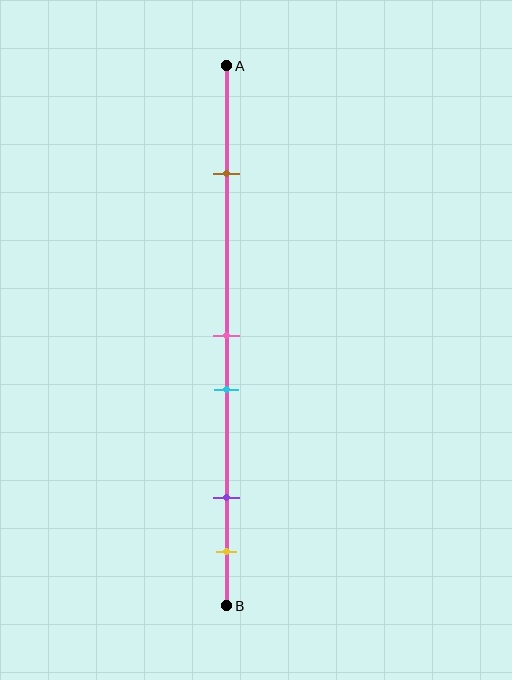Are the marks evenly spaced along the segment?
No, the marks are not evenly spaced.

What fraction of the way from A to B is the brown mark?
The brown mark is approximately 20% (0.2) of the way from A to B.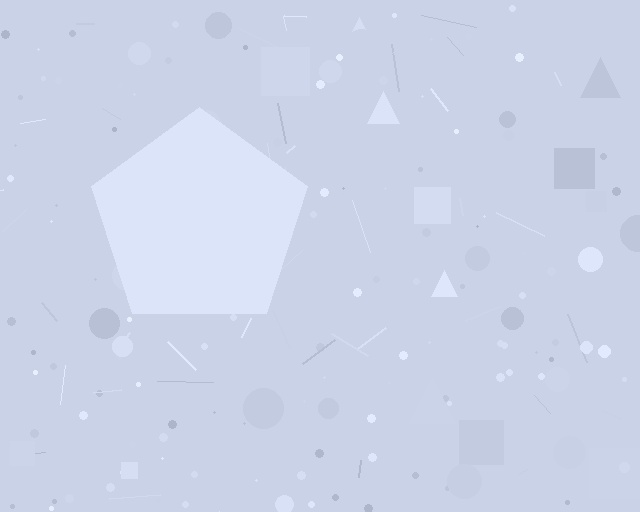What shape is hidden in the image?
A pentagon is hidden in the image.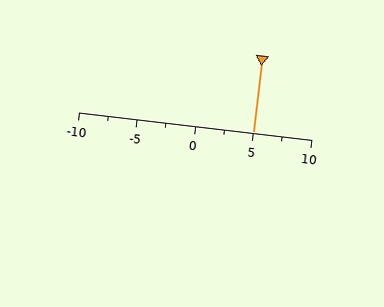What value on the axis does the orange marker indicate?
The marker indicates approximately 5.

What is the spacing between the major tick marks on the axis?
The major ticks are spaced 5 apart.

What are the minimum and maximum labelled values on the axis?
The axis runs from -10 to 10.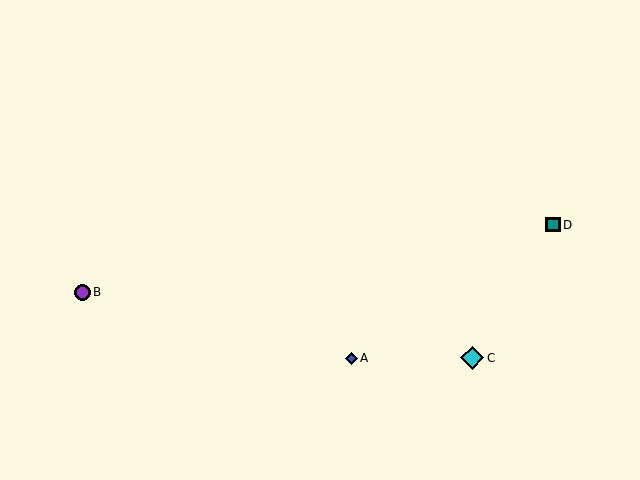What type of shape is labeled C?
Shape C is a cyan diamond.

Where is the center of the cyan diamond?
The center of the cyan diamond is at (472, 358).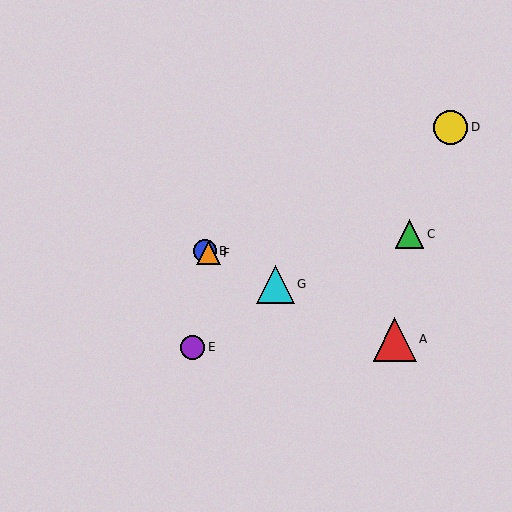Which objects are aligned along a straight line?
Objects A, B, F, G are aligned along a straight line.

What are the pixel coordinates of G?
Object G is at (275, 284).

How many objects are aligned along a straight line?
4 objects (A, B, F, G) are aligned along a straight line.